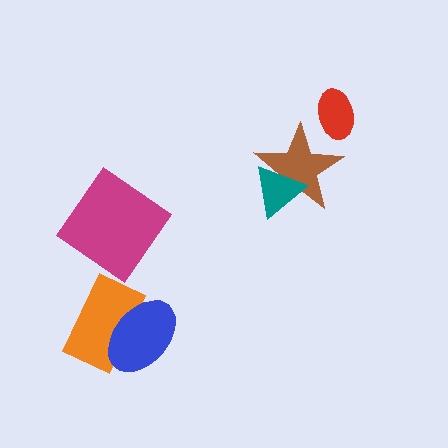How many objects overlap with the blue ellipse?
1 object overlaps with the blue ellipse.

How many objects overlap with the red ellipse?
0 objects overlap with the red ellipse.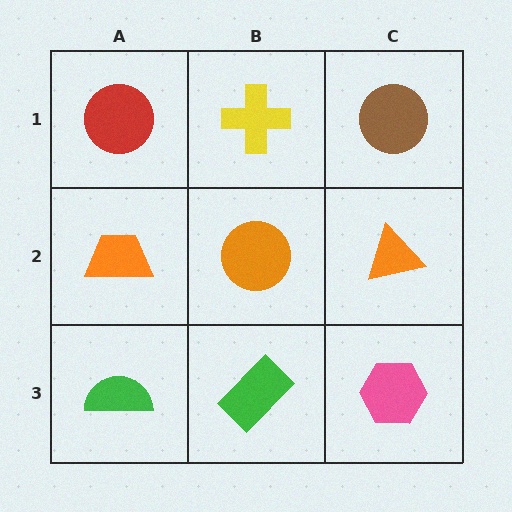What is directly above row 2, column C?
A brown circle.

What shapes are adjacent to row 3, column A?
An orange trapezoid (row 2, column A), a green rectangle (row 3, column B).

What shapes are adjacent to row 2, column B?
A yellow cross (row 1, column B), a green rectangle (row 3, column B), an orange trapezoid (row 2, column A), an orange triangle (row 2, column C).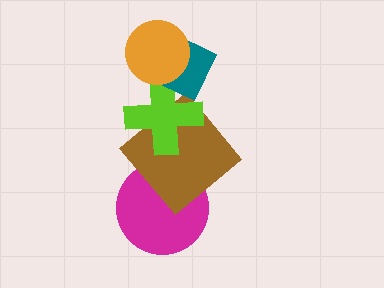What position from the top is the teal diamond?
The teal diamond is 2nd from the top.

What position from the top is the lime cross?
The lime cross is 3rd from the top.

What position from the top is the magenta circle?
The magenta circle is 5th from the top.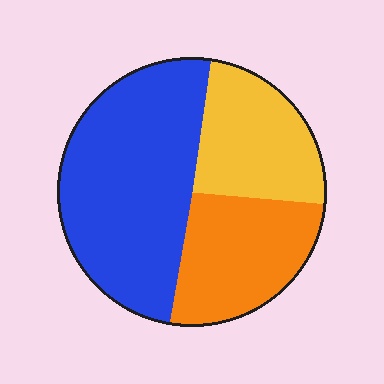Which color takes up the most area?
Blue, at roughly 50%.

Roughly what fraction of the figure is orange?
Orange takes up between a quarter and a half of the figure.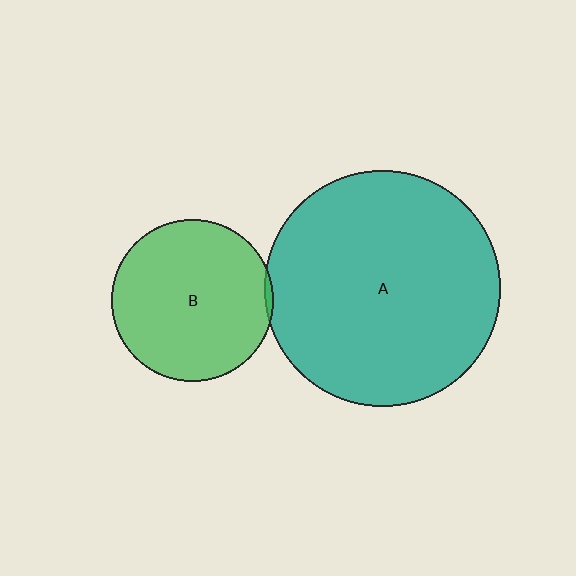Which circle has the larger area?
Circle A (teal).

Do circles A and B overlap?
Yes.